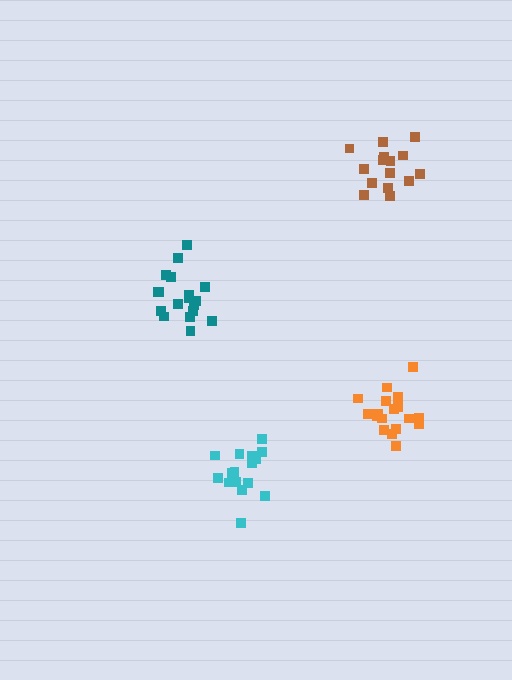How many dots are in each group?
Group 1: 18 dots, Group 2: 15 dots, Group 3: 16 dots, Group 4: 18 dots (67 total).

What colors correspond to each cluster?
The clusters are colored: teal, brown, cyan, orange.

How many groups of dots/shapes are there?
There are 4 groups.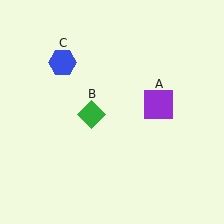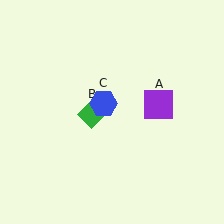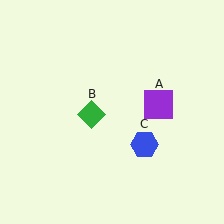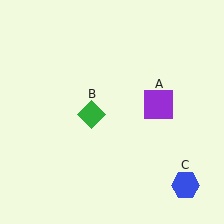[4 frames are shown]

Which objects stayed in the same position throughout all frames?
Purple square (object A) and green diamond (object B) remained stationary.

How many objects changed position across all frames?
1 object changed position: blue hexagon (object C).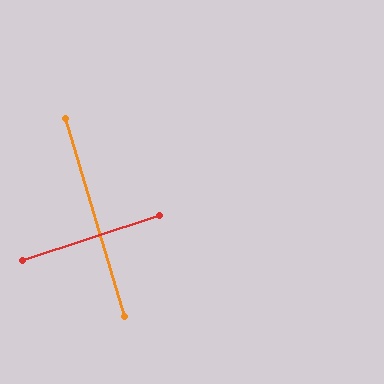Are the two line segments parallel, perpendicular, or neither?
Perpendicular — they meet at approximately 88°.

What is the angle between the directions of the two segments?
Approximately 88 degrees.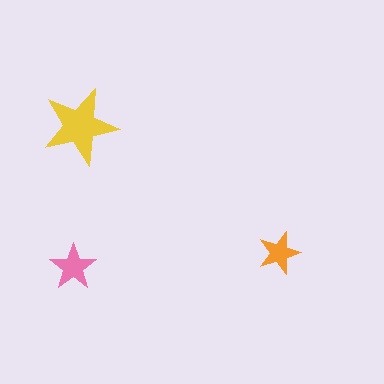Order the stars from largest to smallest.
the yellow one, the pink one, the orange one.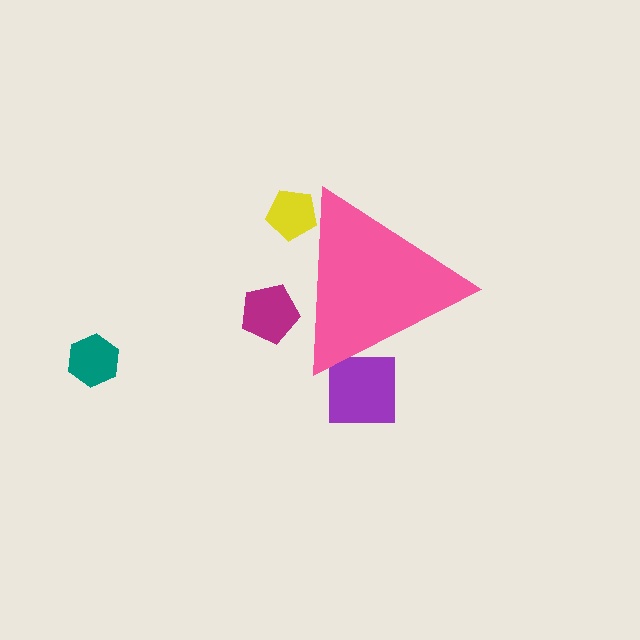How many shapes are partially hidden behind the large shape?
3 shapes are partially hidden.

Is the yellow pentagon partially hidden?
Yes, the yellow pentagon is partially hidden behind the pink triangle.